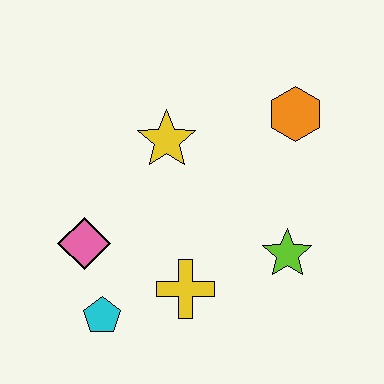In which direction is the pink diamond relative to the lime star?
The pink diamond is to the left of the lime star.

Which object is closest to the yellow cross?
The cyan pentagon is closest to the yellow cross.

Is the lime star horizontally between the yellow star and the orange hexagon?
Yes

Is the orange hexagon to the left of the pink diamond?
No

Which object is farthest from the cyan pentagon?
The orange hexagon is farthest from the cyan pentagon.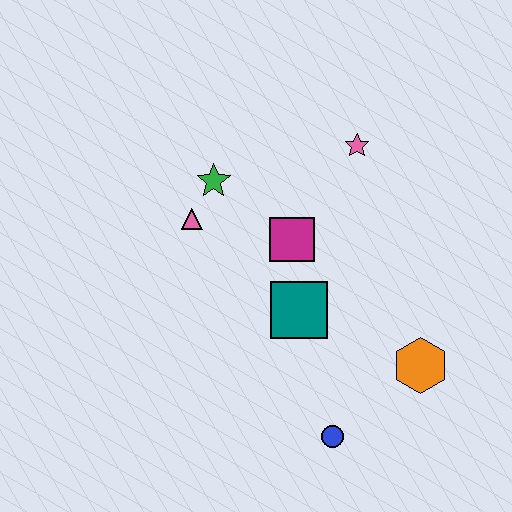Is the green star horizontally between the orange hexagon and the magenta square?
No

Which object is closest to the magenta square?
The teal square is closest to the magenta square.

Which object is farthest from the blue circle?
The pink star is farthest from the blue circle.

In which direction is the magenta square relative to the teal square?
The magenta square is above the teal square.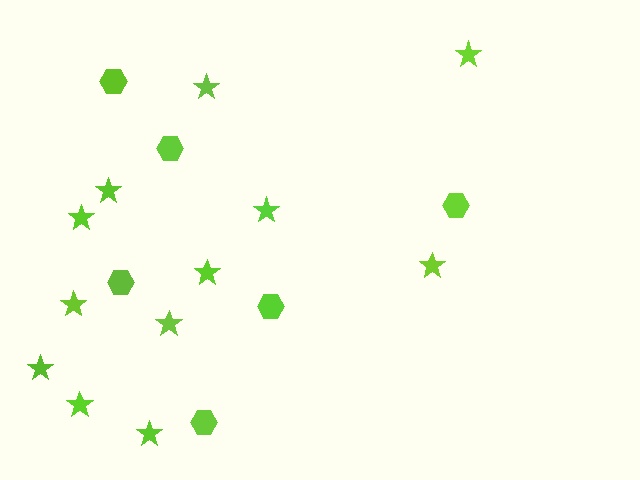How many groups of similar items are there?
There are 2 groups: one group of hexagons (6) and one group of stars (12).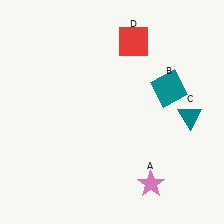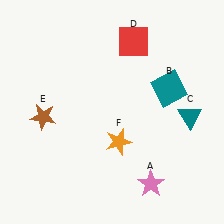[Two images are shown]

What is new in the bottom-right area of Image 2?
An orange star (F) was added in the bottom-right area of Image 2.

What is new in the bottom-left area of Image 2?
A brown star (E) was added in the bottom-left area of Image 2.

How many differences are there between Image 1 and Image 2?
There are 2 differences between the two images.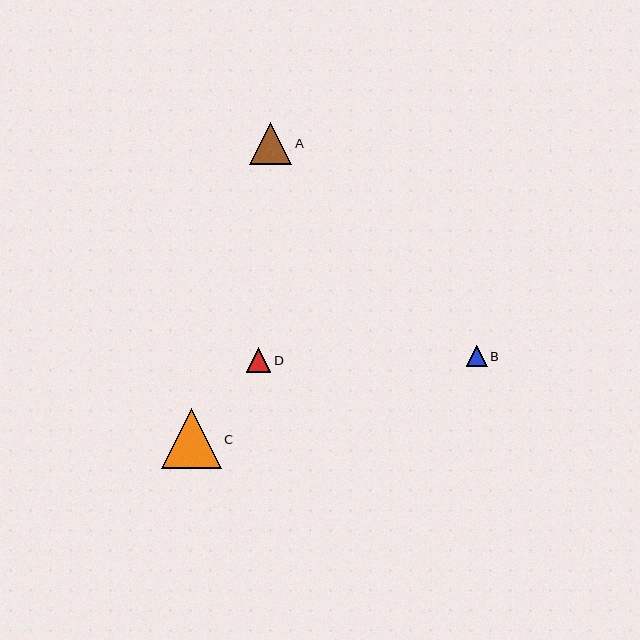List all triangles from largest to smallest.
From largest to smallest: C, A, D, B.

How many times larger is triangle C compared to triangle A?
Triangle C is approximately 1.4 times the size of triangle A.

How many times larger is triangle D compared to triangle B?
Triangle D is approximately 1.2 times the size of triangle B.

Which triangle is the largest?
Triangle C is the largest with a size of approximately 60 pixels.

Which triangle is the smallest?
Triangle B is the smallest with a size of approximately 21 pixels.